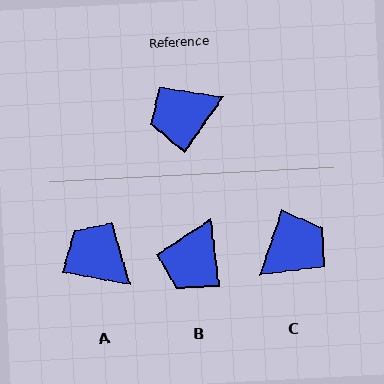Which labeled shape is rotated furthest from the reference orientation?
C, about 164 degrees away.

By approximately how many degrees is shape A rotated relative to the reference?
Approximately 65 degrees clockwise.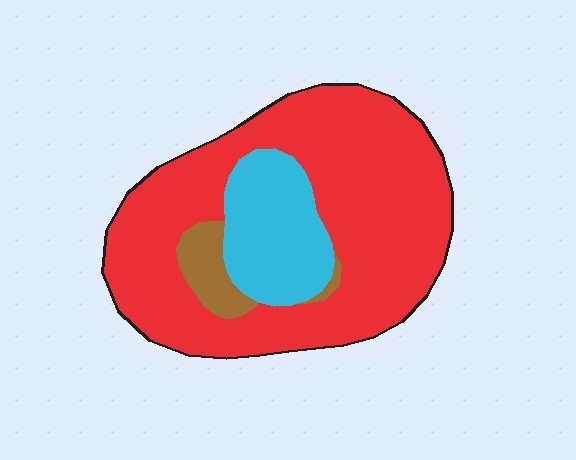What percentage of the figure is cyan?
Cyan takes up between a sixth and a third of the figure.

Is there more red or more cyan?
Red.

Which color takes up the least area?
Brown, at roughly 5%.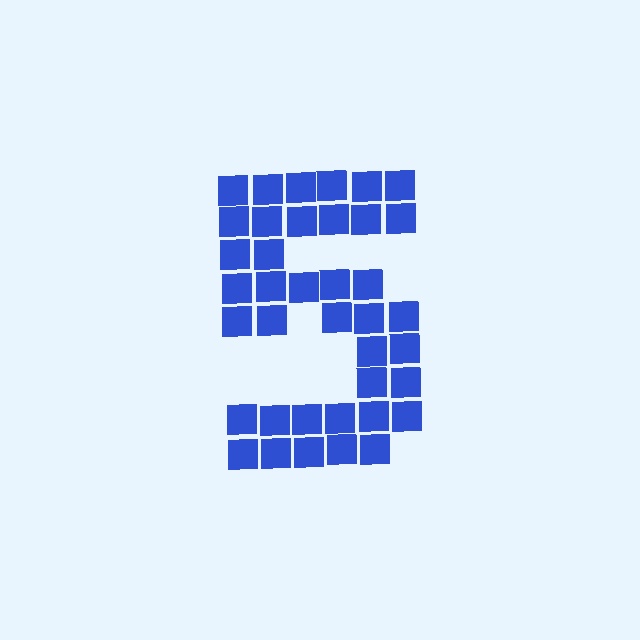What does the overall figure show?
The overall figure shows the digit 5.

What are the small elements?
The small elements are squares.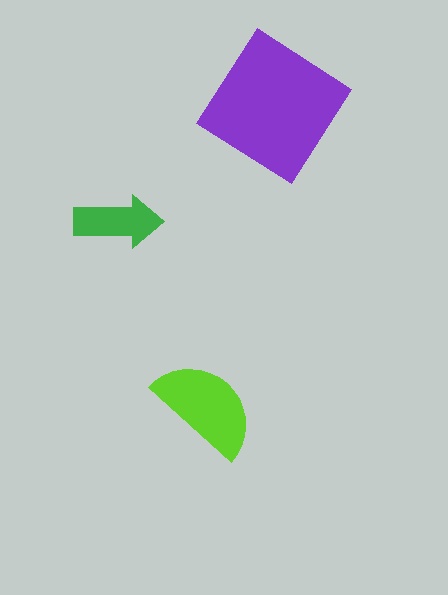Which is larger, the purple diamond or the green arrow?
The purple diamond.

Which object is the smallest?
The green arrow.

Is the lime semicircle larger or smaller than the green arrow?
Larger.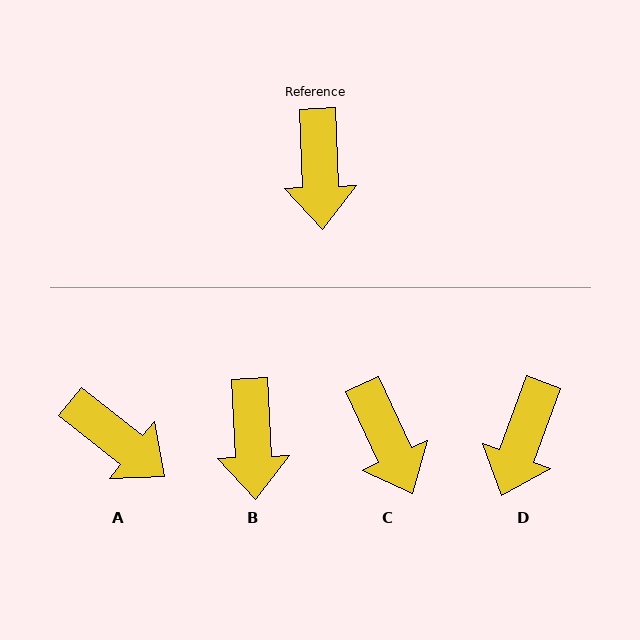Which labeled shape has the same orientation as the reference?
B.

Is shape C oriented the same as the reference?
No, it is off by about 22 degrees.